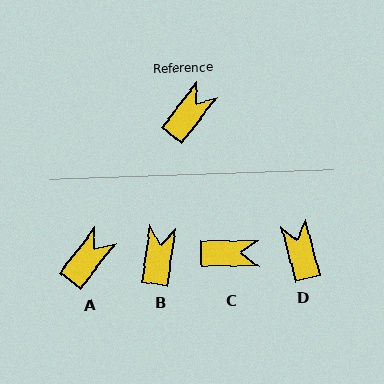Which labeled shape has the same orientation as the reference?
A.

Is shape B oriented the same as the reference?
No, it is off by about 30 degrees.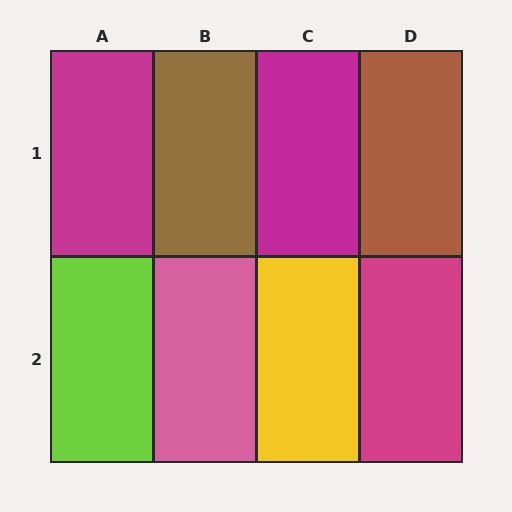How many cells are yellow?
1 cell is yellow.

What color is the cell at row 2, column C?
Yellow.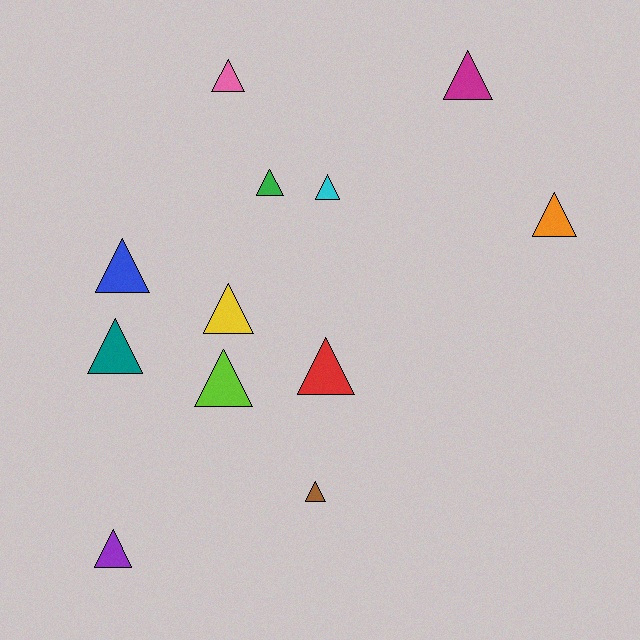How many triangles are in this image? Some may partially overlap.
There are 12 triangles.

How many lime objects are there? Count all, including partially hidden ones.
There is 1 lime object.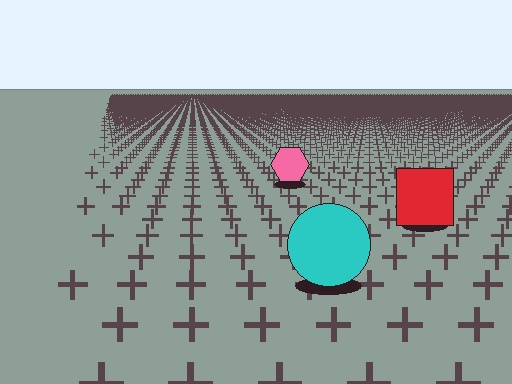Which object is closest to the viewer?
The cyan circle is closest. The texture marks near it are larger and more spread out.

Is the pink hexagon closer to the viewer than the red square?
No. The red square is closer — you can tell from the texture gradient: the ground texture is coarser near it.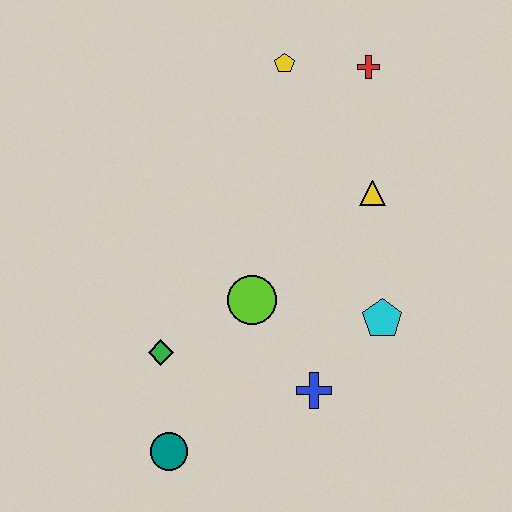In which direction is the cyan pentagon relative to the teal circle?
The cyan pentagon is to the right of the teal circle.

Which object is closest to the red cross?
The yellow pentagon is closest to the red cross.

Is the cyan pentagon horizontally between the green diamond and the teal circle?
No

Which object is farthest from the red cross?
The teal circle is farthest from the red cross.